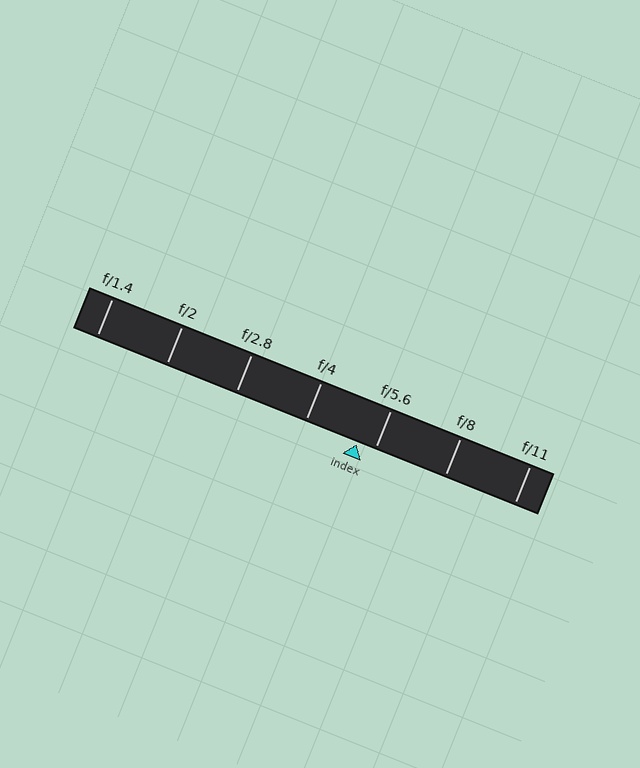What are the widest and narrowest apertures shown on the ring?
The widest aperture shown is f/1.4 and the narrowest is f/11.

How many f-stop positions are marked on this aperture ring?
There are 7 f-stop positions marked.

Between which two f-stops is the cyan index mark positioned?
The index mark is between f/4 and f/5.6.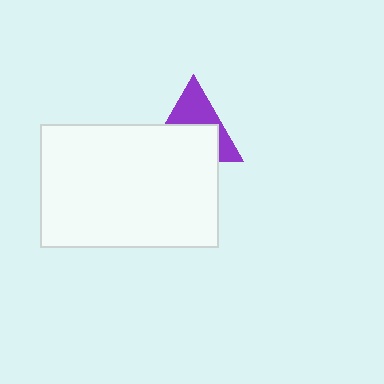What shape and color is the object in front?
The object in front is a white rectangle.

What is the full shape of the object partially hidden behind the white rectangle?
The partially hidden object is a purple triangle.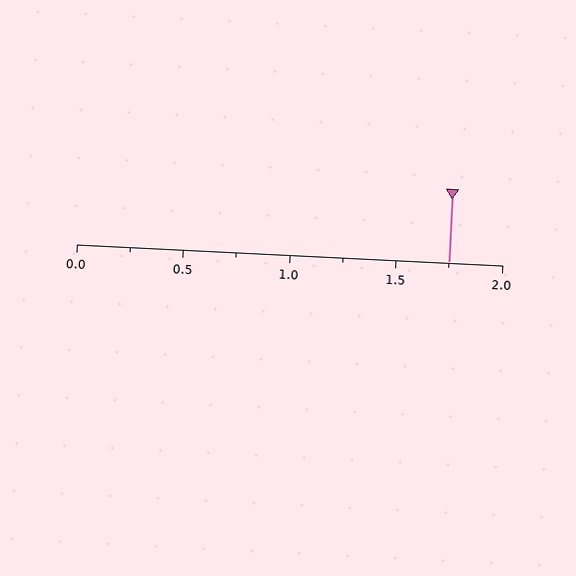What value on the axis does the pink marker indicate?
The marker indicates approximately 1.75.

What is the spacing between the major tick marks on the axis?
The major ticks are spaced 0.5 apart.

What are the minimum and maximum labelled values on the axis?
The axis runs from 0.0 to 2.0.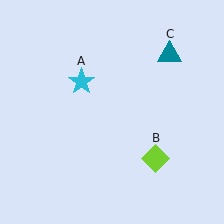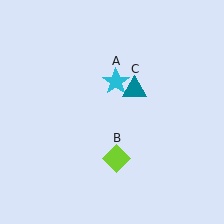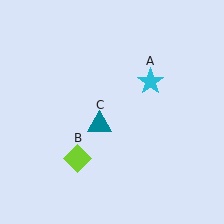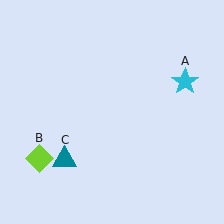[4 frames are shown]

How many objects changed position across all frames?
3 objects changed position: cyan star (object A), lime diamond (object B), teal triangle (object C).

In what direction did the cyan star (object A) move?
The cyan star (object A) moved right.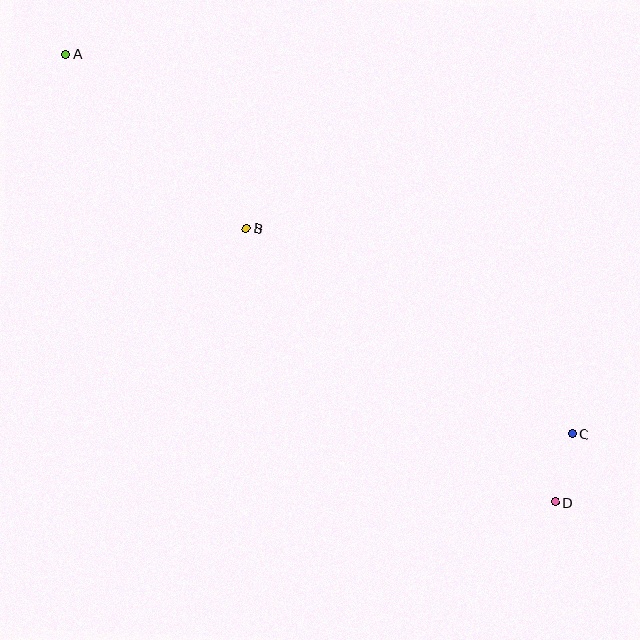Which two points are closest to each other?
Points C and D are closest to each other.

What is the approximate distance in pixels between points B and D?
The distance between B and D is approximately 413 pixels.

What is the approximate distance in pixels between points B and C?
The distance between B and C is approximately 385 pixels.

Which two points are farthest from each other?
Points A and D are farthest from each other.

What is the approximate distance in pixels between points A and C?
The distance between A and C is approximately 632 pixels.